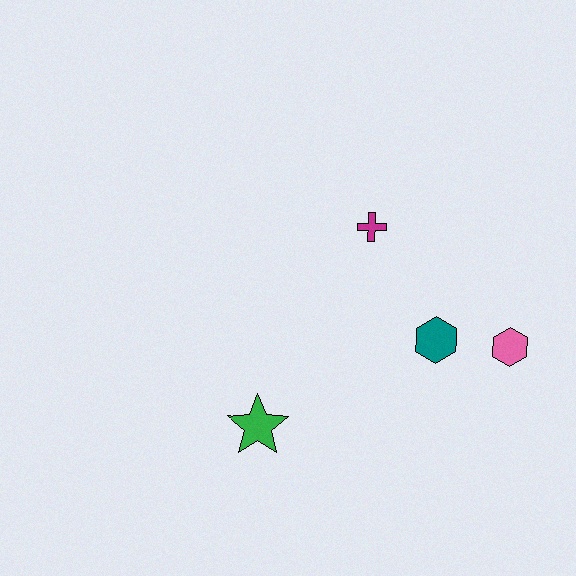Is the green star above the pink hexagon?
No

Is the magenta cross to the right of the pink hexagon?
No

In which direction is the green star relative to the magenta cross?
The green star is below the magenta cross.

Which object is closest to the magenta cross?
The teal hexagon is closest to the magenta cross.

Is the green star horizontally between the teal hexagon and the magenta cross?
No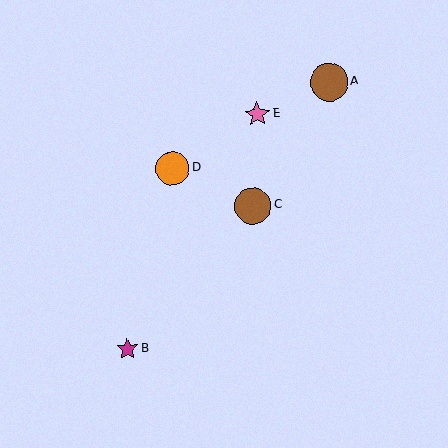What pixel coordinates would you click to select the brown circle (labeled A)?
Click at (329, 82) to select the brown circle A.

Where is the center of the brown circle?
The center of the brown circle is at (329, 82).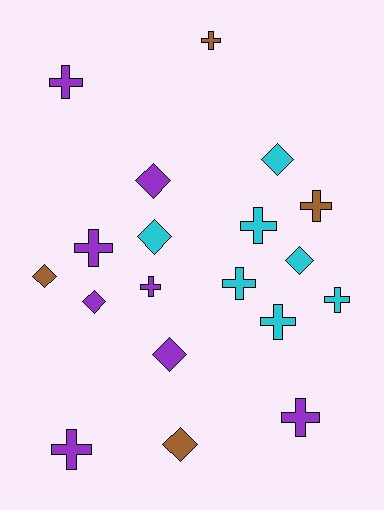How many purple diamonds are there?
There are 3 purple diamonds.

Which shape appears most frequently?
Cross, with 11 objects.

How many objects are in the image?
There are 19 objects.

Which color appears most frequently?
Purple, with 8 objects.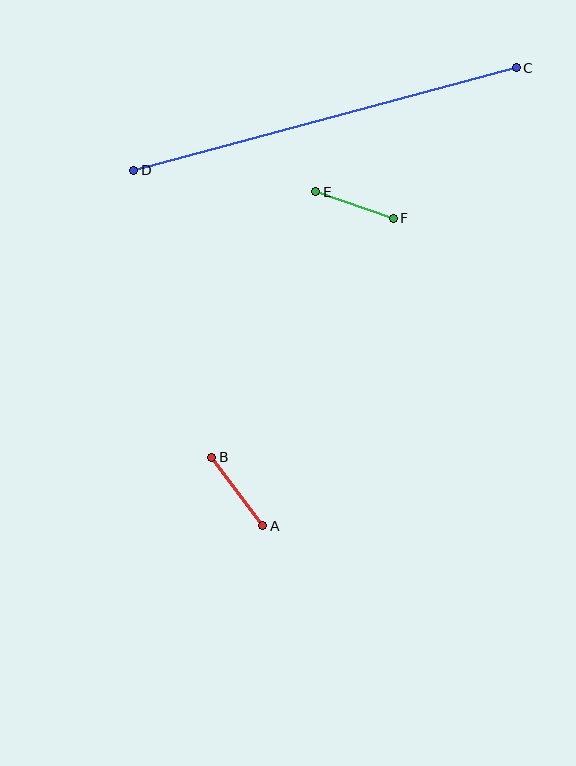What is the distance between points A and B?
The distance is approximately 85 pixels.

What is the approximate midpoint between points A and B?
The midpoint is at approximately (237, 492) pixels.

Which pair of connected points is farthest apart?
Points C and D are farthest apart.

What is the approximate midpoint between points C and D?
The midpoint is at approximately (325, 119) pixels.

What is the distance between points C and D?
The distance is approximately 396 pixels.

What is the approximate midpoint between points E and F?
The midpoint is at approximately (354, 205) pixels.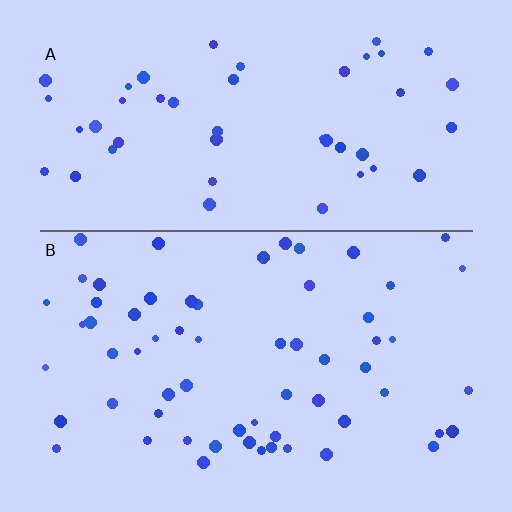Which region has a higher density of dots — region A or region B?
B (the bottom).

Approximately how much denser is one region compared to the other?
Approximately 1.3× — region B over region A.